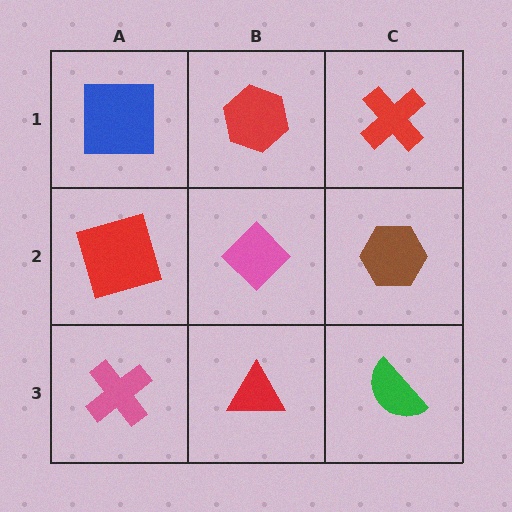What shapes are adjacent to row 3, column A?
A red square (row 2, column A), a red triangle (row 3, column B).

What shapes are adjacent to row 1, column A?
A red square (row 2, column A), a red hexagon (row 1, column B).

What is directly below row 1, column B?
A pink diamond.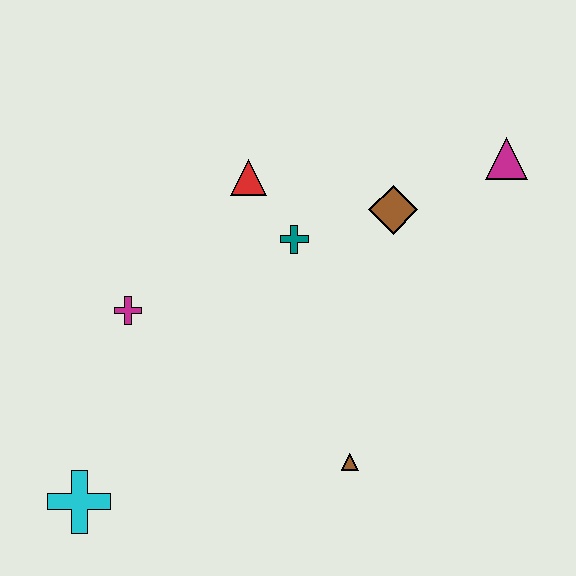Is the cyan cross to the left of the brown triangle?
Yes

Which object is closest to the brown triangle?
The teal cross is closest to the brown triangle.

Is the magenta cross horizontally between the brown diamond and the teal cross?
No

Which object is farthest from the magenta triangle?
The cyan cross is farthest from the magenta triangle.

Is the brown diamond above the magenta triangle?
No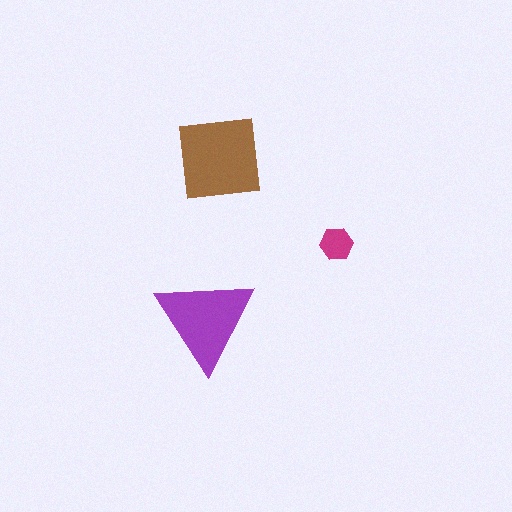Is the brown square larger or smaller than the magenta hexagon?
Larger.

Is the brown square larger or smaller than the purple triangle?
Larger.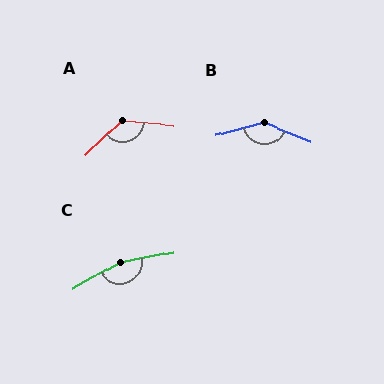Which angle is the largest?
C, at approximately 161 degrees.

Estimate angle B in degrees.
Approximately 143 degrees.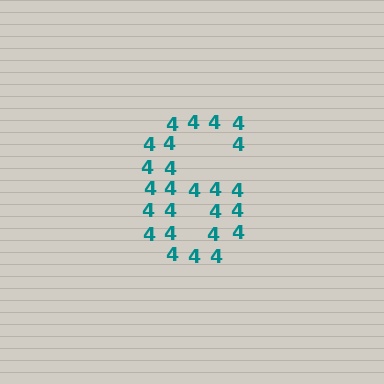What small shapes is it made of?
It is made of small digit 4's.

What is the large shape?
The large shape is the digit 6.